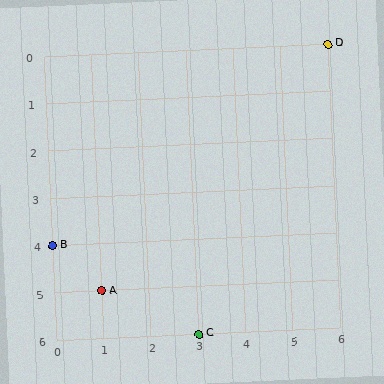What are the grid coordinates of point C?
Point C is at grid coordinates (3, 6).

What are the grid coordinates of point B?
Point B is at grid coordinates (0, 4).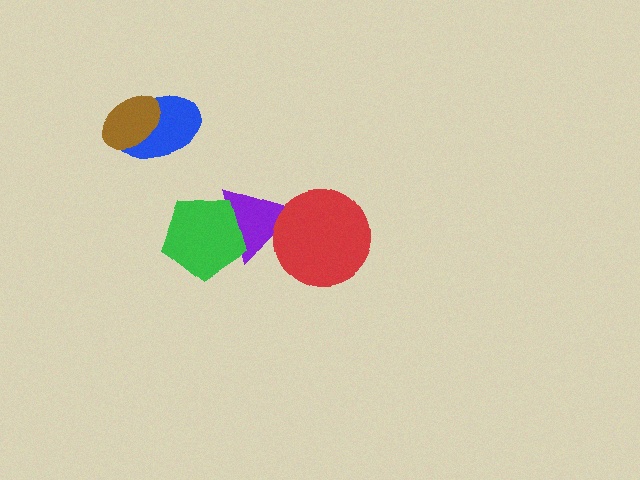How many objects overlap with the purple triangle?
2 objects overlap with the purple triangle.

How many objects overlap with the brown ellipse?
1 object overlaps with the brown ellipse.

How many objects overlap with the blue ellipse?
1 object overlaps with the blue ellipse.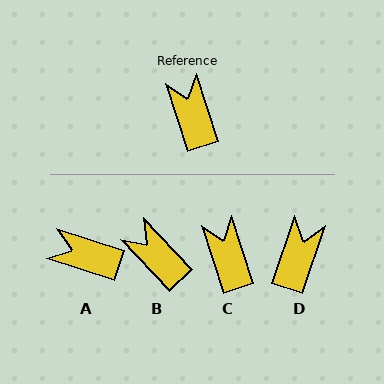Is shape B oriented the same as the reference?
No, it is off by about 26 degrees.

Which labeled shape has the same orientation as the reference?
C.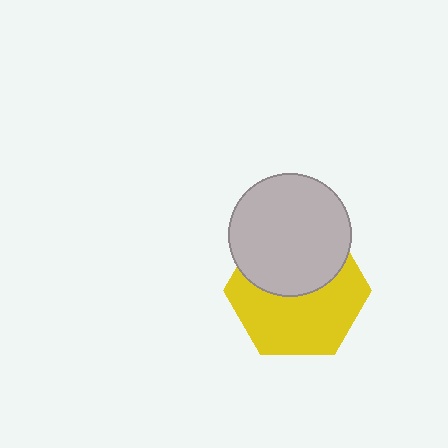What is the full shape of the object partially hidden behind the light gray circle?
The partially hidden object is a yellow hexagon.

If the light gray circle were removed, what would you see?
You would see the complete yellow hexagon.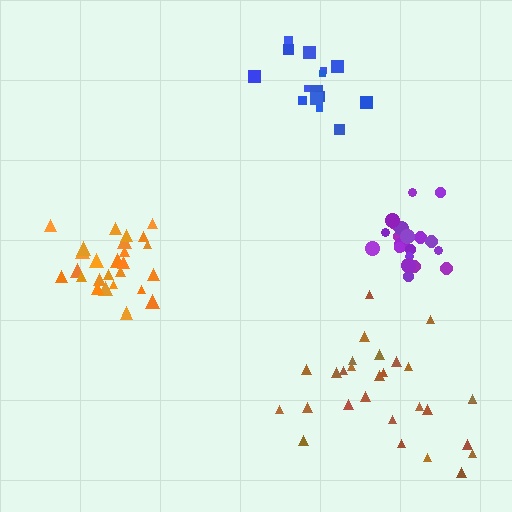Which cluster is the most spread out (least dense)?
Brown.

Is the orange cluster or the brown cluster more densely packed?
Orange.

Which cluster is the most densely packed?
Purple.